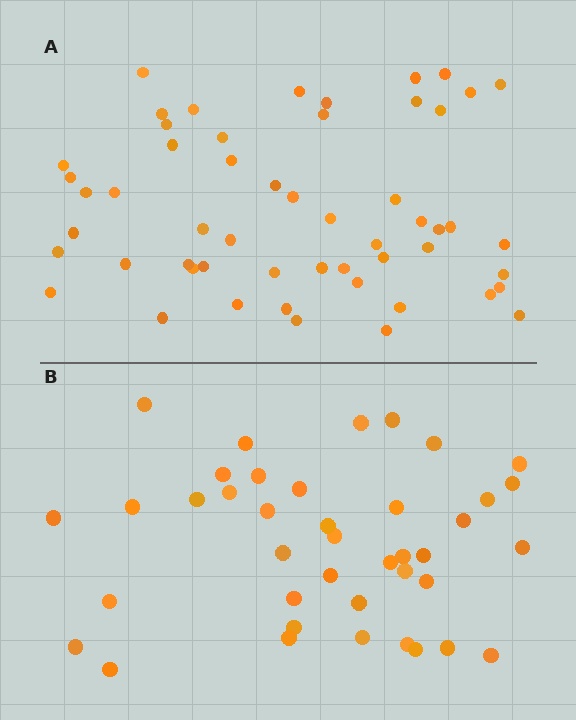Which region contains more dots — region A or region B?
Region A (the top region) has more dots.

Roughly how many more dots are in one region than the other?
Region A has approximately 15 more dots than region B.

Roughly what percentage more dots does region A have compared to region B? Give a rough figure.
About 35% more.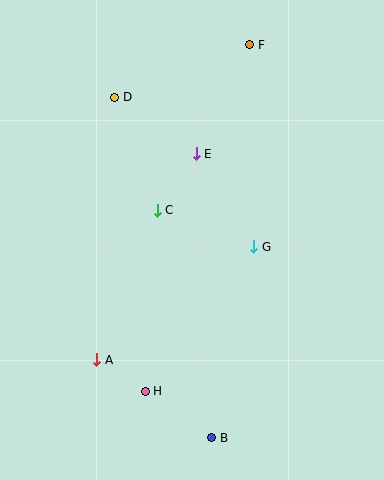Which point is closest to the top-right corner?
Point F is closest to the top-right corner.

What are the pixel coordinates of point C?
Point C is at (157, 210).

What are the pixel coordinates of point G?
Point G is at (254, 247).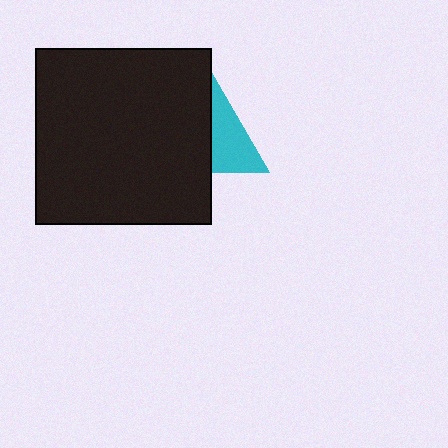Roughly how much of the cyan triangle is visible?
A small part of it is visible (roughly 44%).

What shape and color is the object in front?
The object in front is a black square.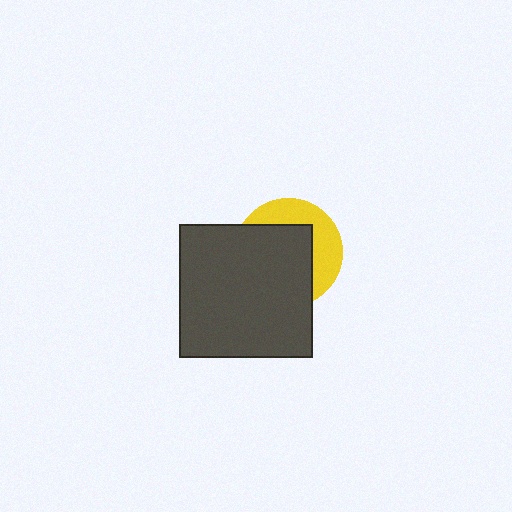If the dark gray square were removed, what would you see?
You would see the complete yellow circle.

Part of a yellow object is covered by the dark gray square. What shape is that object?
It is a circle.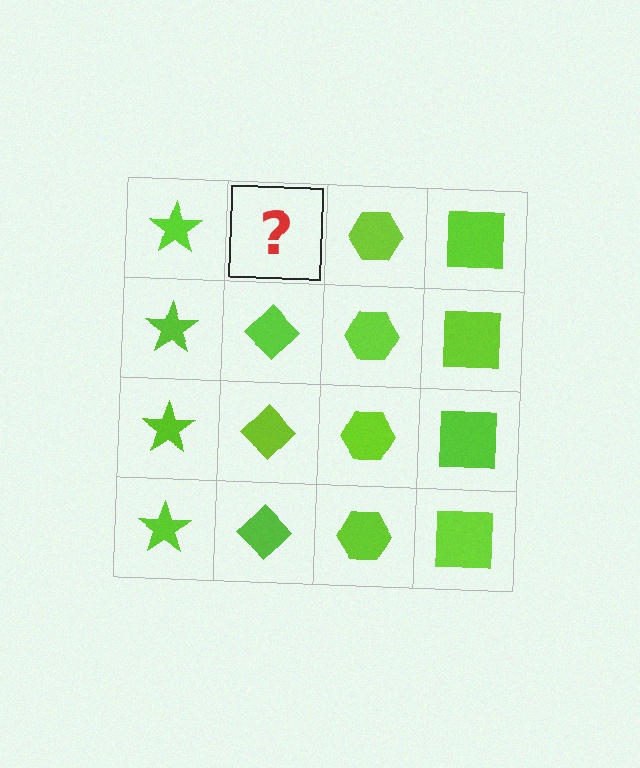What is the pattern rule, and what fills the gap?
The rule is that each column has a consistent shape. The gap should be filled with a lime diamond.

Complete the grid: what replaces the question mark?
The question mark should be replaced with a lime diamond.